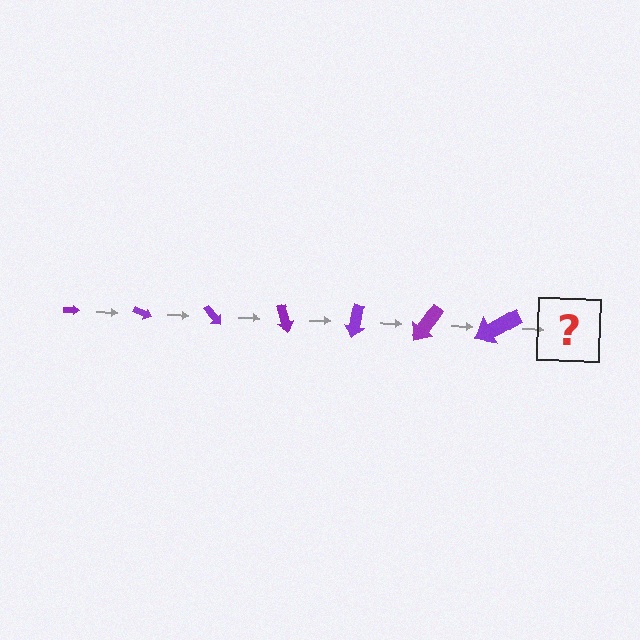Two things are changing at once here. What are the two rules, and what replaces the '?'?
The two rules are that the arrow grows larger each step and it rotates 25 degrees each step. The '?' should be an arrow, larger than the previous one and rotated 175 degrees from the start.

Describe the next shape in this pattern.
It should be an arrow, larger than the previous one and rotated 175 degrees from the start.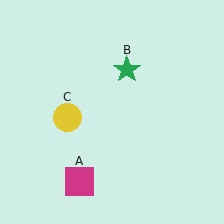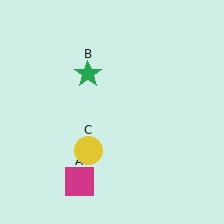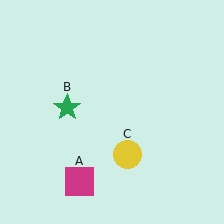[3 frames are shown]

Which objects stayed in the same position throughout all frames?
Magenta square (object A) remained stationary.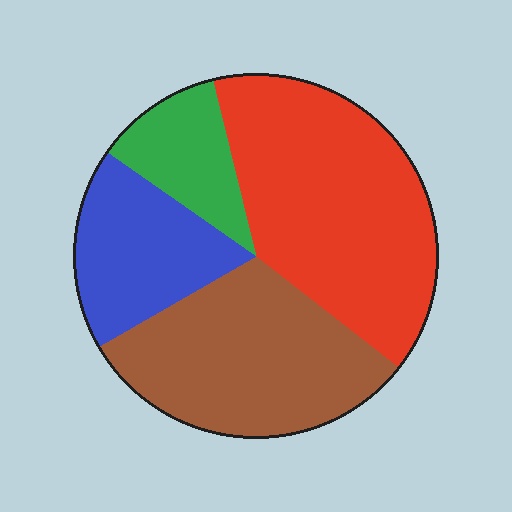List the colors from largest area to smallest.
From largest to smallest: red, brown, blue, green.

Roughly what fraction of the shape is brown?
Brown takes up about one third (1/3) of the shape.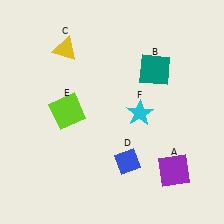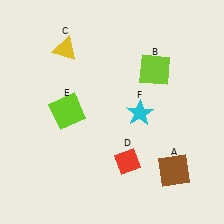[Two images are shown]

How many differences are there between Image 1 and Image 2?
There are 3 differences between the two images.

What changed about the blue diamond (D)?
In Image 1, D is blue. In Image 2, it changed to red.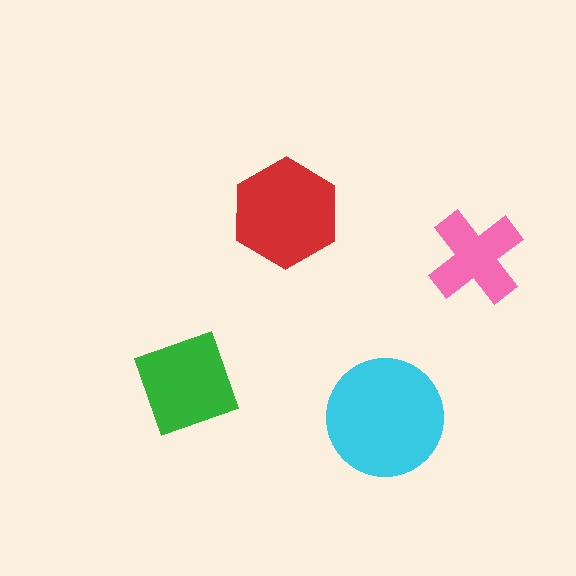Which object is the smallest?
The pink cross.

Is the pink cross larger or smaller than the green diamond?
Smaller.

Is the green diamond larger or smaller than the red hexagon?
Smaller.